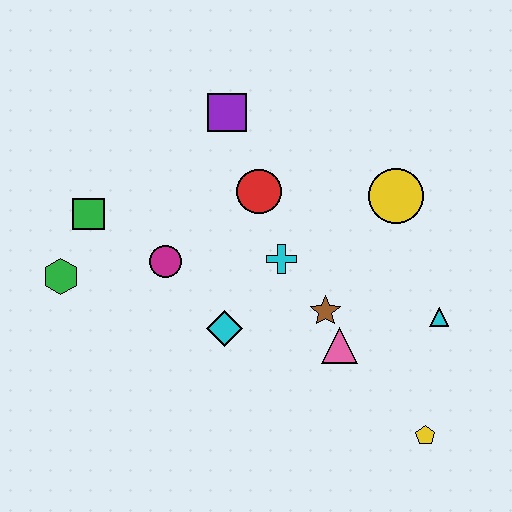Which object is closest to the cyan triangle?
The pink triangle is closest to the cyan triangle.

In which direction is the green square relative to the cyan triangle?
The green square is to the left of the cyan triangle.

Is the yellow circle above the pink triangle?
Yes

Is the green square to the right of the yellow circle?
No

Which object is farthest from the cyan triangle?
The green hexagon is farthest from the cyan triangle.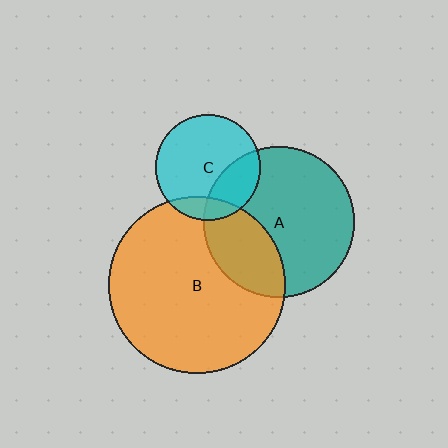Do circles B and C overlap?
Yes.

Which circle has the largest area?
Circle B (orange).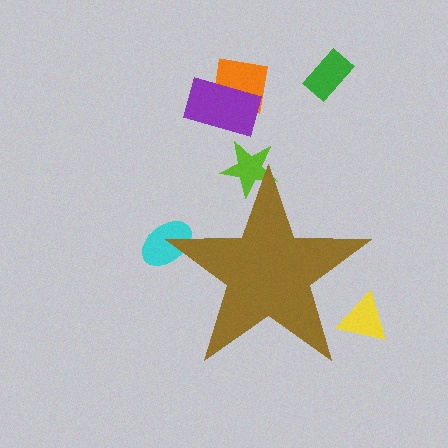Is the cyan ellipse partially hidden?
Yes, the cyan ellipse is partially hidden behind the brown star.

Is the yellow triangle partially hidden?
Yes, the yellow triangle is partially hidden behind the brown star.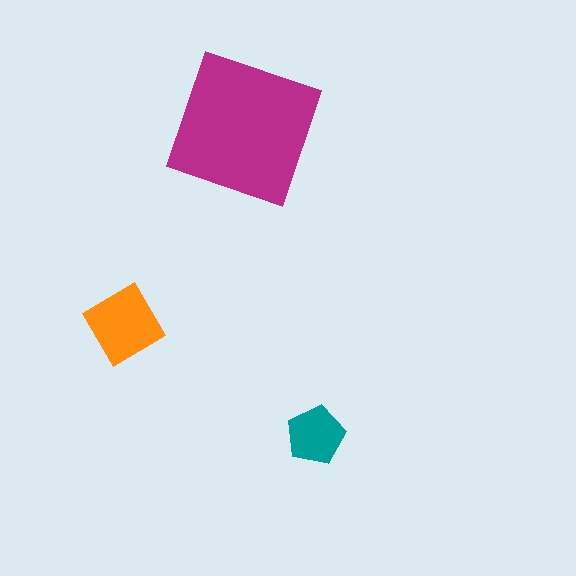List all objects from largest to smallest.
The magenta square, the orange diamond, the teal pentagon.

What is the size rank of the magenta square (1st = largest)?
1st.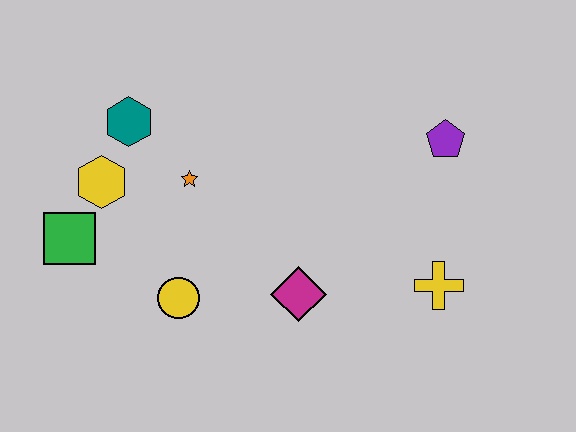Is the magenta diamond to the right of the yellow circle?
Yes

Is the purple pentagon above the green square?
Yes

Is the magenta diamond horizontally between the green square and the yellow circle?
No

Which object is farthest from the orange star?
The yellow cross is farthest from the orange star.